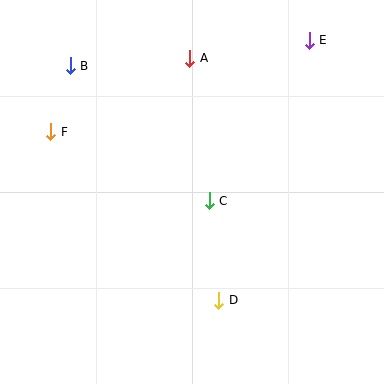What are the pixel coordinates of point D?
Point D is at (219, 300).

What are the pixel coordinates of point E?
Point E is at (309, 40).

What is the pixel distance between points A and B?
The distance between A and B is 120 pixels.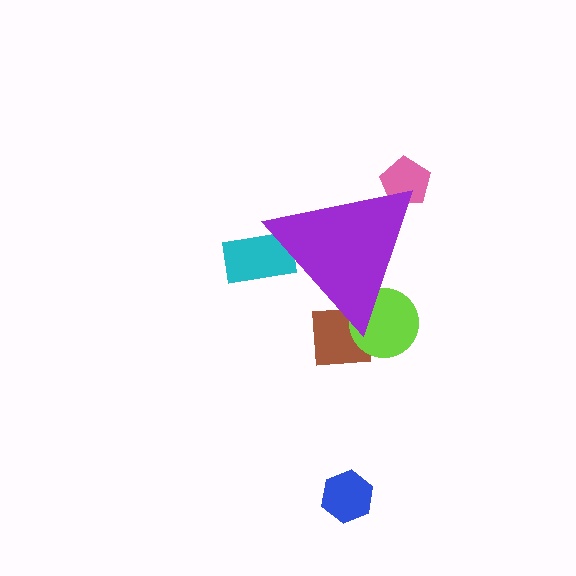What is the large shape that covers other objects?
A purple triangle.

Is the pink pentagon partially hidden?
Yes, the pink pentagon is partially hidden behind the purple triangle.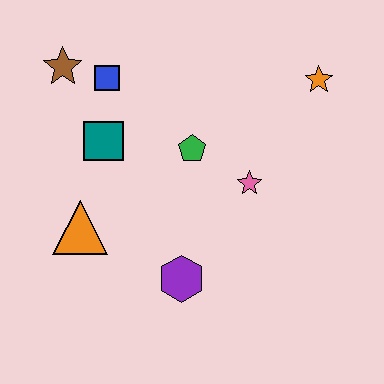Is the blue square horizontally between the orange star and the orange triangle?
Yes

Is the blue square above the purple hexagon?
Yes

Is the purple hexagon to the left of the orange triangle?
No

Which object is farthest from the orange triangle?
The orange star is farthest from the orange triangle.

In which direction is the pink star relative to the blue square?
The pink star is to the right of the blue square.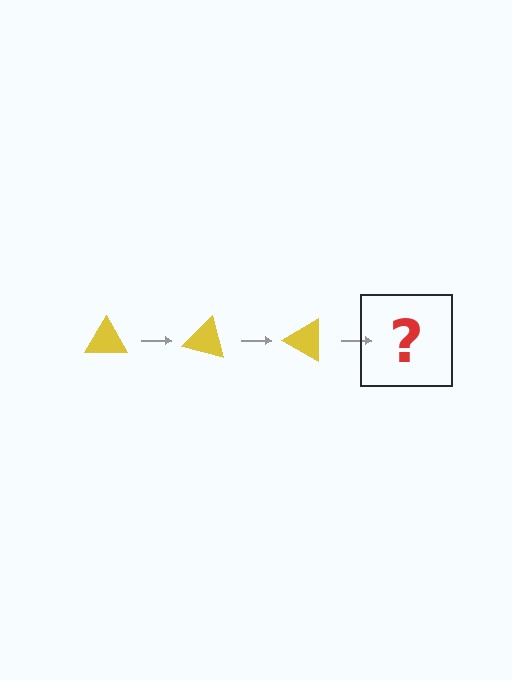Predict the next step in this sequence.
The next step is a yellow triangle rotated 45 degrees.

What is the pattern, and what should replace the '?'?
The pattern is that the triangle rotates 15 degrees each step. The '?' should be a yellow triangle rotated 45 degrees.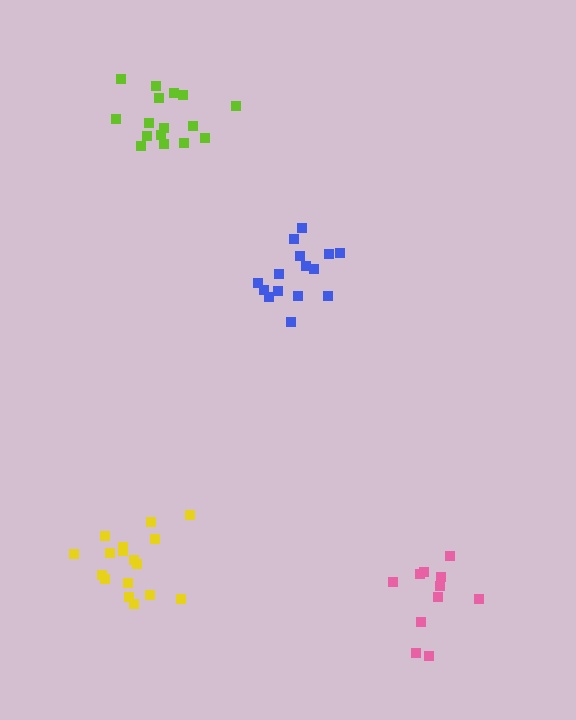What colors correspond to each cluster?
The clusters are colored: blue, pink, lime, yellow.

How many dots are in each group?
Group 1: 15 dots, Group 2: 11 dots, Group 3: 16 dots, Group 4: 17 dots (59 total).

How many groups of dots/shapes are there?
There are 4 groups.